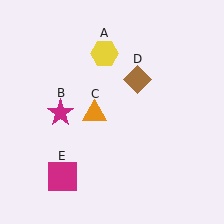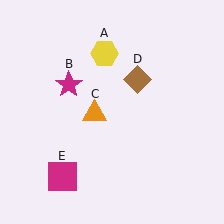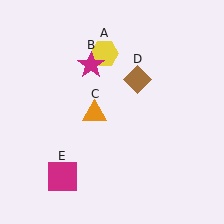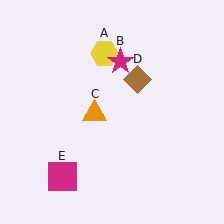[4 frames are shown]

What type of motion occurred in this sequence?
The magenta star (object B) rotated clockwise around the center of the scene.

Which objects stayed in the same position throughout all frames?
Yellow hexagon (object A) and orange triangle (object C) and brown diamond (object D) and magenta square (object E) remained stationary.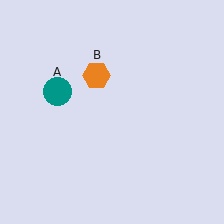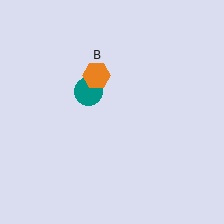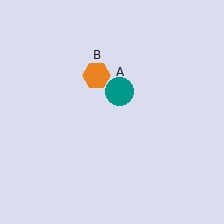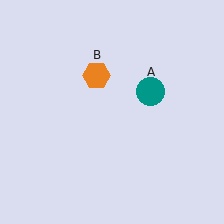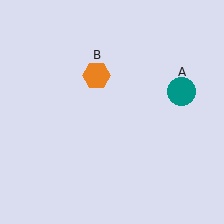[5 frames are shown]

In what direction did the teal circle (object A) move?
The teal circle (object A) moved right.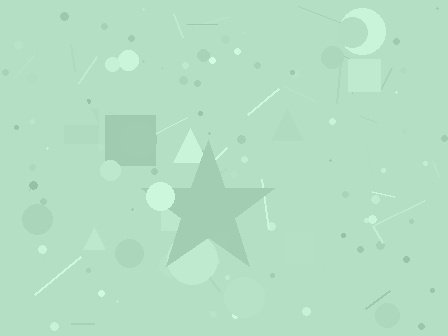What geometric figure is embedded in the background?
A star is embedded in the background.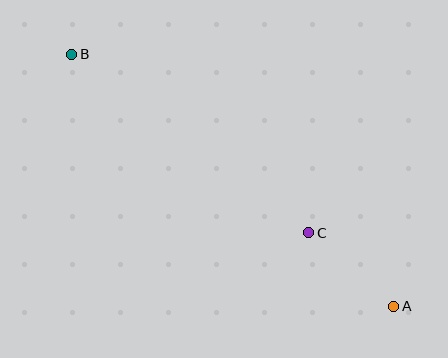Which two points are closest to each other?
Points A and C are closest to each other.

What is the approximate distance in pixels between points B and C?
The distance between B and C is approximately 297 pixels.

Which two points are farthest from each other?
Points A and B are farthest from each other.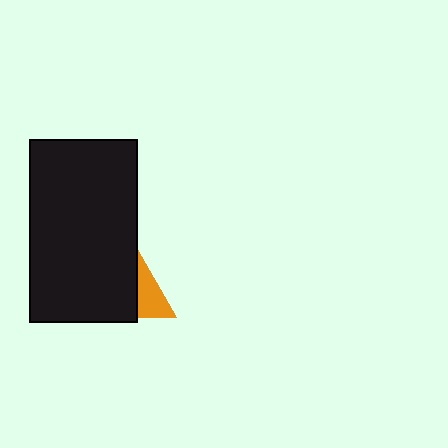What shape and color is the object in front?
The object in front is a black rectangle.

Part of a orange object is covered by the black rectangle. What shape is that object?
It is a triangle.